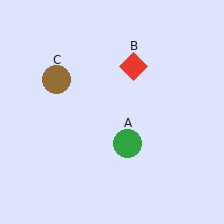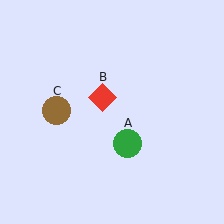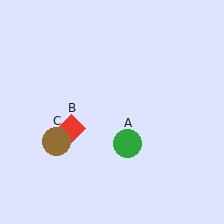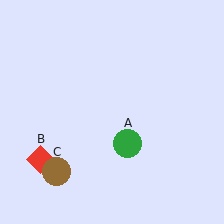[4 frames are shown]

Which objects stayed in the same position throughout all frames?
Green circle (object A) remained stationary.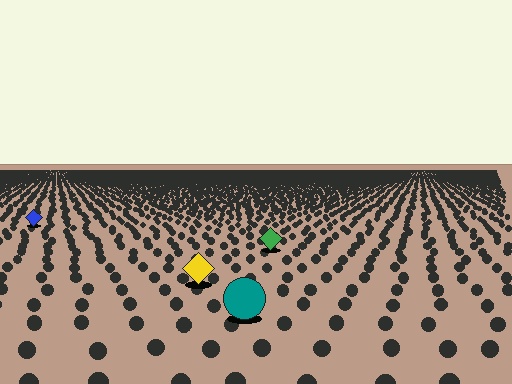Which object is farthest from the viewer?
The blue diamond is farthest from the viewer. It appears smaller and the ground texture around it is denser.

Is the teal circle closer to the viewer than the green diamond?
Yes. The teal circle is closer — you can tell from the texture gradient: the ground texture is coarser near it.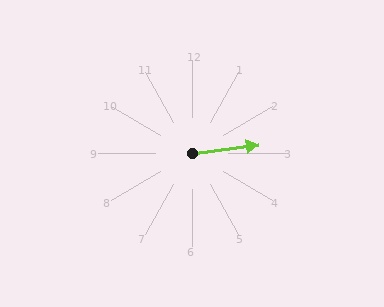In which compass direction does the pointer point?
East.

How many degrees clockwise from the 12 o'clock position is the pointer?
Approximately 83 degrees.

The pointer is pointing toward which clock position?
Roughly 3 o'clock.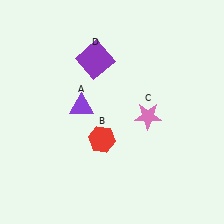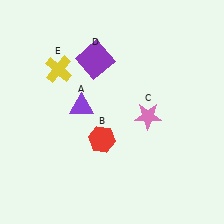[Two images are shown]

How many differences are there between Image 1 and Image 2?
There is 1 difference between the two images.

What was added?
A yellow cross (E) was added in Image 2.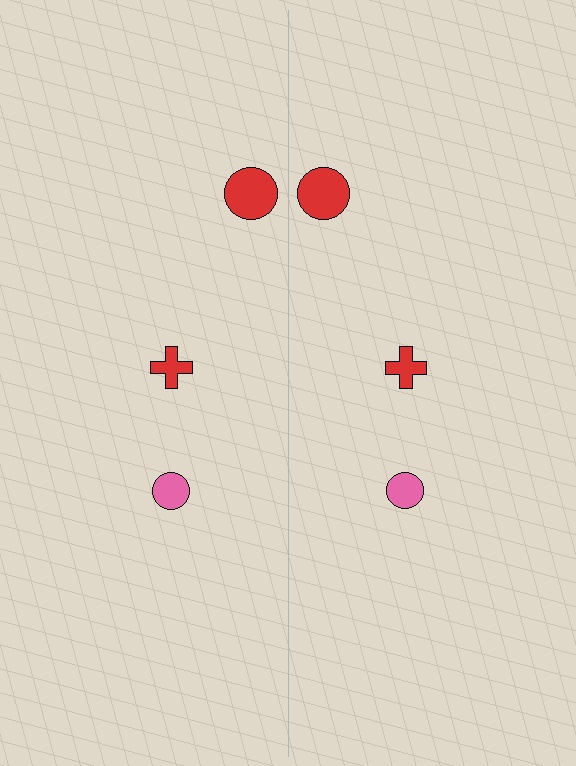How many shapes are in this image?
There are 6 shapes in this image.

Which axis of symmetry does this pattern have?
The pattern has a vertical axis of symmetry running through the center of the image.